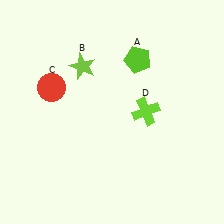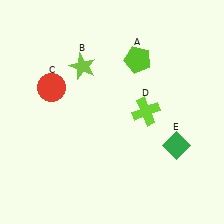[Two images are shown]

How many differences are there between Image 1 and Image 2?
There is 1 difference between the two images.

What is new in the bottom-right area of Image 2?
A green diamond (E) was added in the bottom-right area of Image 2.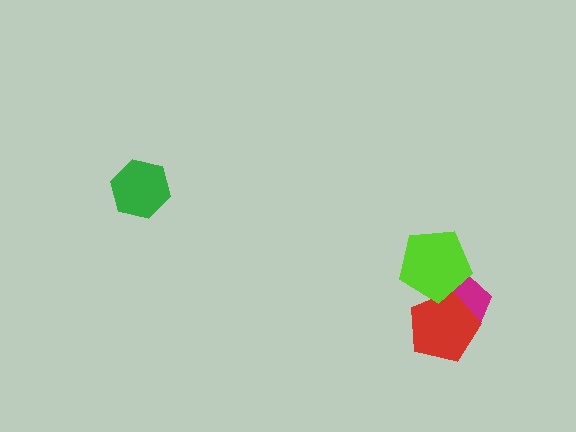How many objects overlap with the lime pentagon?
2 objects overlap with the lime pentagon.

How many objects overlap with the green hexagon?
0 objects overlap with the green hexagon.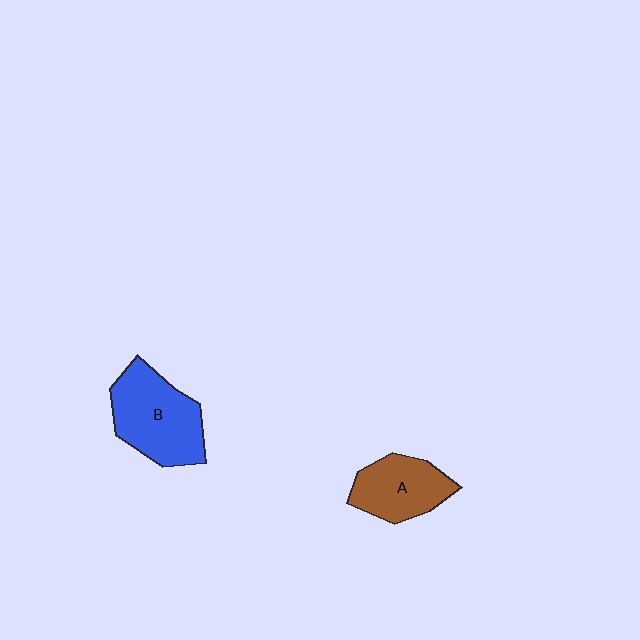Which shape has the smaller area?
Shape A (brown).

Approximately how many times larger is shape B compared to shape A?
Approximately 1.4 times.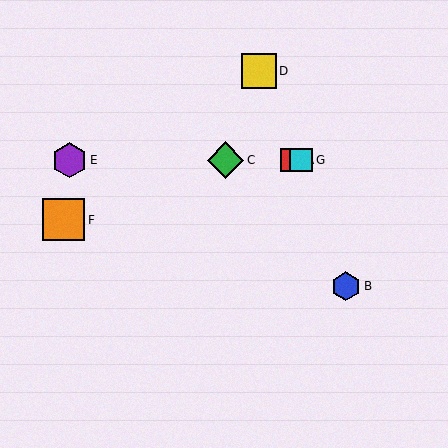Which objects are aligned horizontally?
Objects A, C, E, G are aligned horizontally.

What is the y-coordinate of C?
Object C is at y≈160.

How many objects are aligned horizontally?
4 objects (A, C, E, G) are aligned horizontally.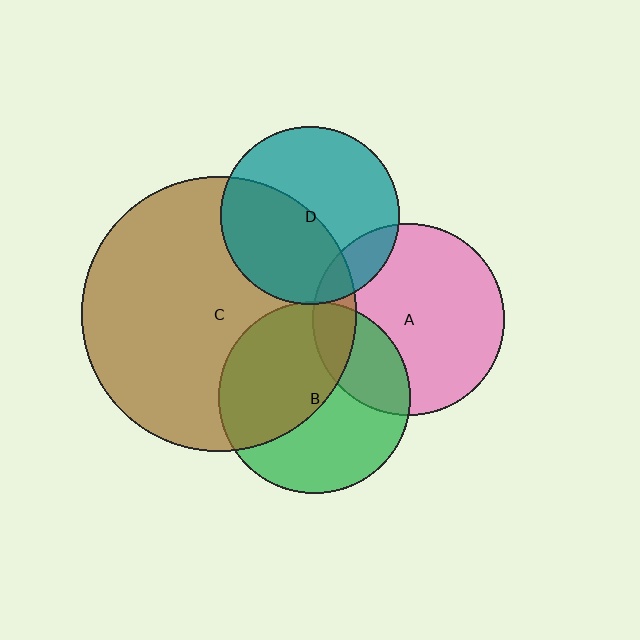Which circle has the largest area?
Circle C (brown).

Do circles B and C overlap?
Yes.